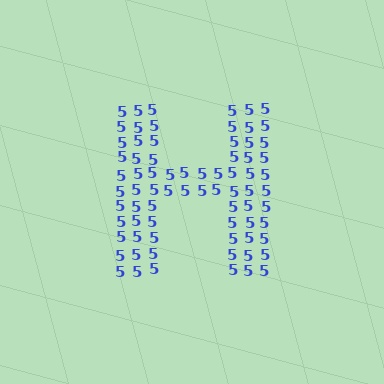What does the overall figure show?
The overall figure shows the letter H.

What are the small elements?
The small elements are digit 5's.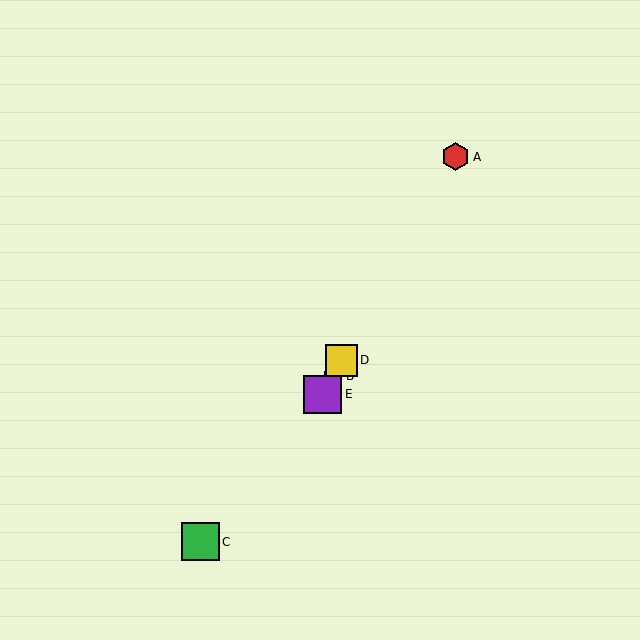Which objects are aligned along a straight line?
Objects A, B, D, E are aligned along a straight line.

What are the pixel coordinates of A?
Object A is at (456, 157).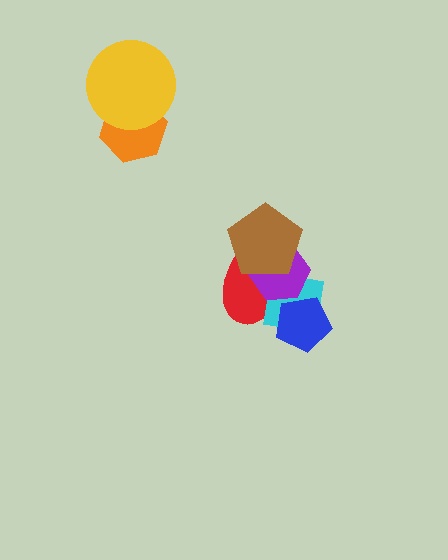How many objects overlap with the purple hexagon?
3 objects overlap with the purple hexagon.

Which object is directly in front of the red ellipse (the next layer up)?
The cyan square is directly in front of the red ellipse.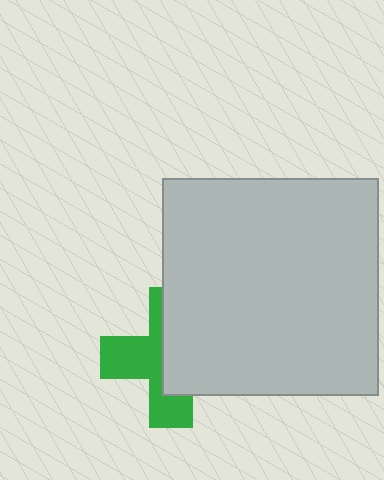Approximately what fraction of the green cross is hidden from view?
Roughly 53% of the green cross is hidden behind the light gray square.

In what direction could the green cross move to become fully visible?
The green cross could move left. That would shift it out from behind the light gray square entirely.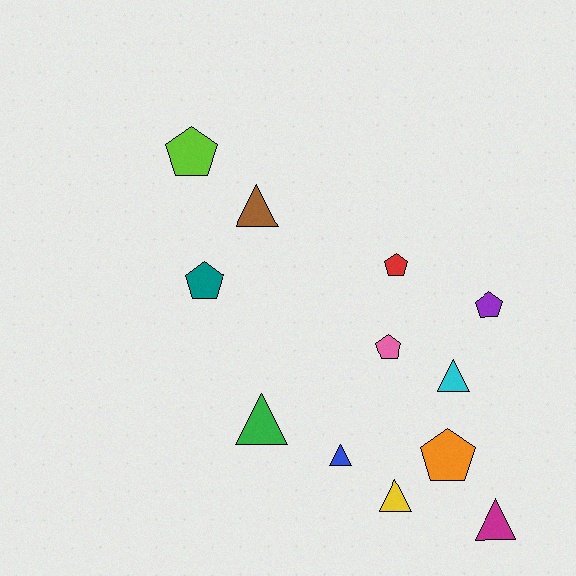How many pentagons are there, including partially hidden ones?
There are 6 pentagons.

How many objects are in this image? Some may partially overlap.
There are 12 objects.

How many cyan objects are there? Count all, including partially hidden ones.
There is 1 cyan object.